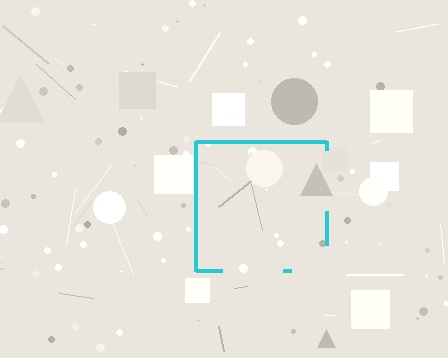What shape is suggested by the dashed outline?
The dashed outline suggests a square.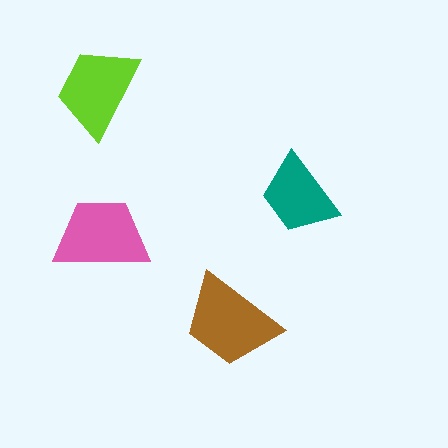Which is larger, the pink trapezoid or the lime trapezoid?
The pink one.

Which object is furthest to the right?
The teal trapezoid is rightmost.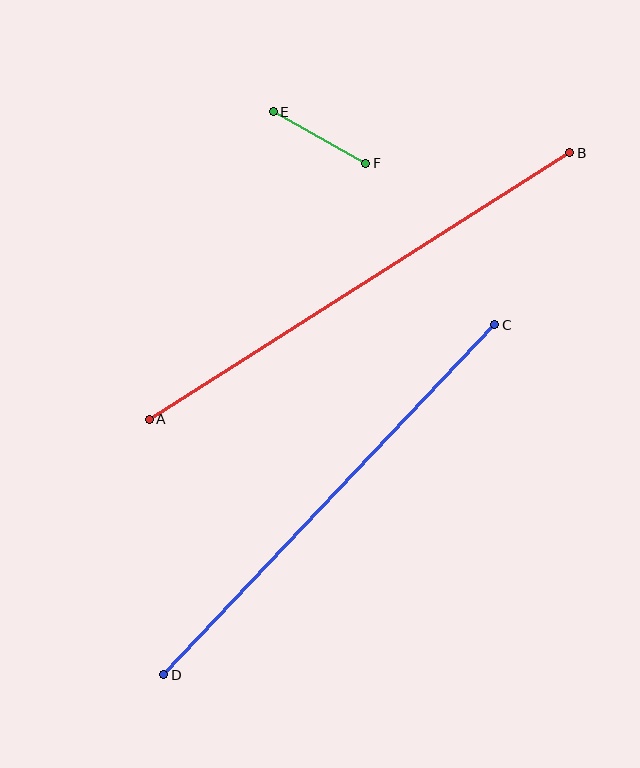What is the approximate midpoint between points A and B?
The midpoint is at approximately (359, 286) pixels.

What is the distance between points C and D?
The distance is approximately 482 pixels.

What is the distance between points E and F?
The distance is approximately 106 pixels.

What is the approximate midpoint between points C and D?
The midpoint is at approximately (329, 500) pixels.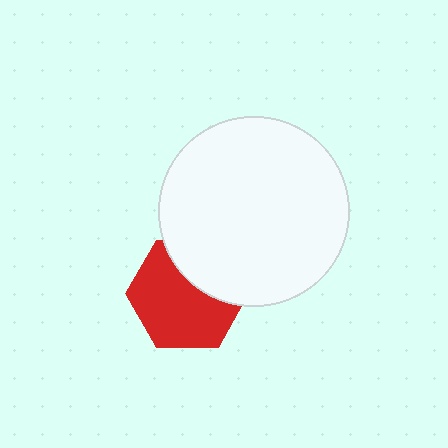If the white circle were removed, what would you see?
You would see the complete red hexagon.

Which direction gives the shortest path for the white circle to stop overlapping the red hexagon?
Moving up gives the shortest separation.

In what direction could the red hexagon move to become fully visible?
The red hexagon could move down. That would shift it out from behind the white circle entirely.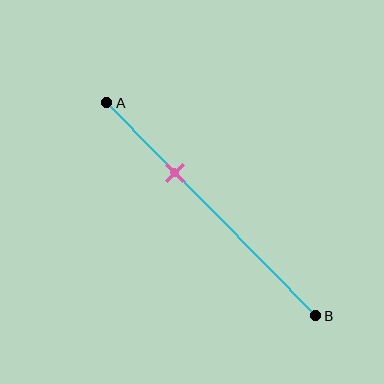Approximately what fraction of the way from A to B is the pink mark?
The pink mark is approximately 35% of the way from A to B.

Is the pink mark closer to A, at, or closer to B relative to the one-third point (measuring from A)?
The pink mark is approximately at the one-third point of segment AB.